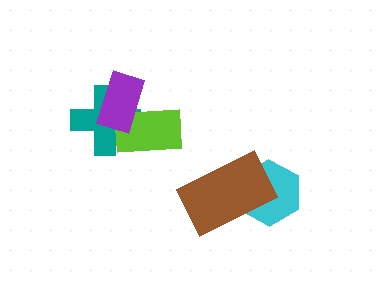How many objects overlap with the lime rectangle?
2 objects overlap with the lime rectangle.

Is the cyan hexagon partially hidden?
Yes, it is partially covered by another shape.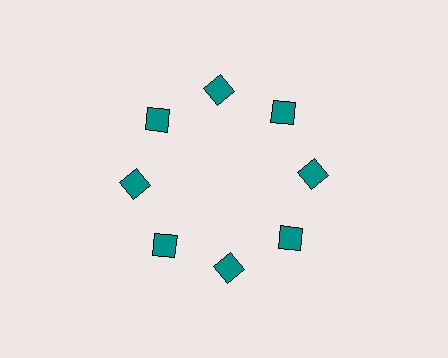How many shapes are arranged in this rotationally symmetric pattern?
There are 8 shapes, arranged in 8 groups of 1.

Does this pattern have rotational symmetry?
Yes, this pattern has 8-fold rotational symmetry. It looks the same after rotating 45 degrees around the center.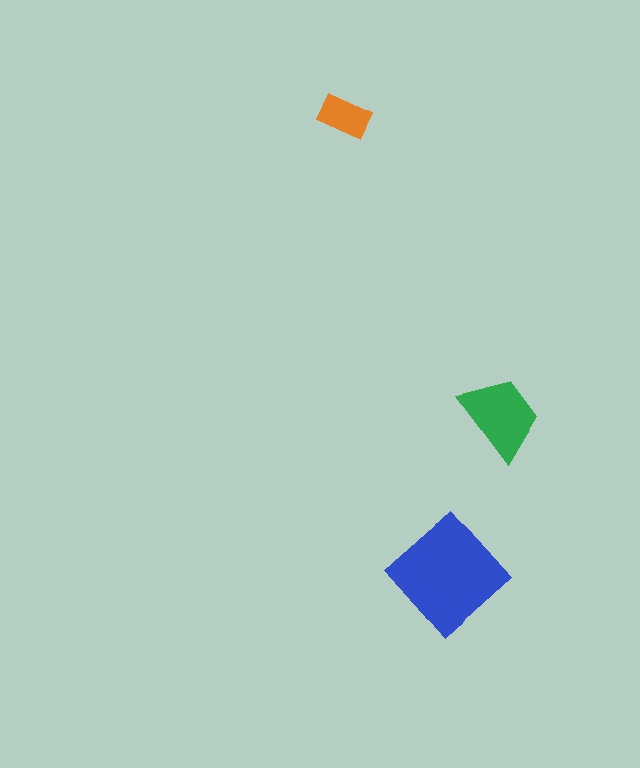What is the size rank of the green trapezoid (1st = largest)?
2nd.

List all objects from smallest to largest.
The orange rectangle, the green trapezoid, the blue diamond.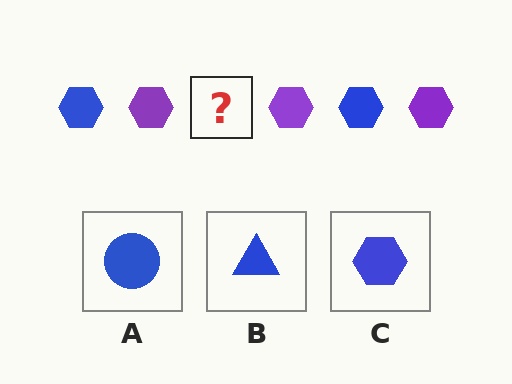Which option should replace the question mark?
Option C.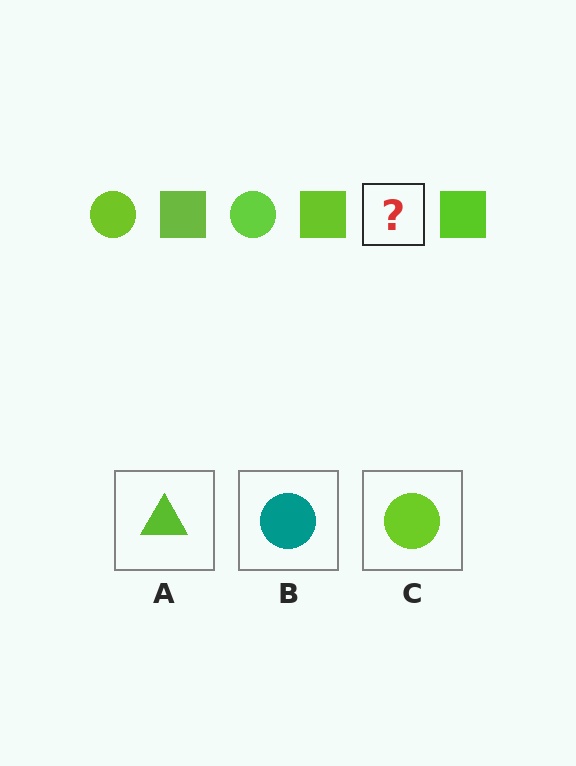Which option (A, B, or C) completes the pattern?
C.